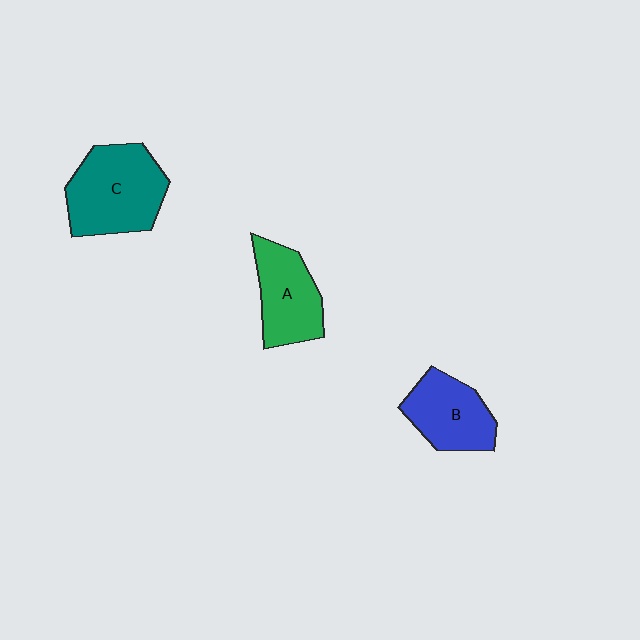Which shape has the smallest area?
Shape B (blue).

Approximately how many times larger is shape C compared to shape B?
Approximately 1.4 times.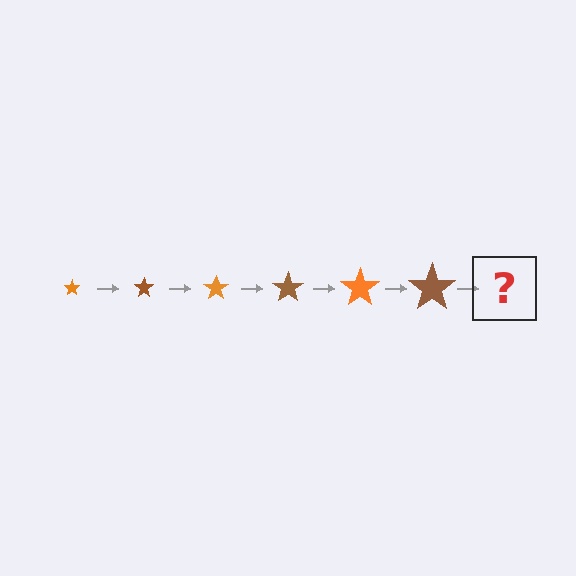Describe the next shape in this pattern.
It should be an orange star, larger than the previous one.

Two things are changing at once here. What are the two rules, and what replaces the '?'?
The two rules are that the star grows larger each step and the color cycles through orange and brown. The '?' should be an orange star, larger than the previous one.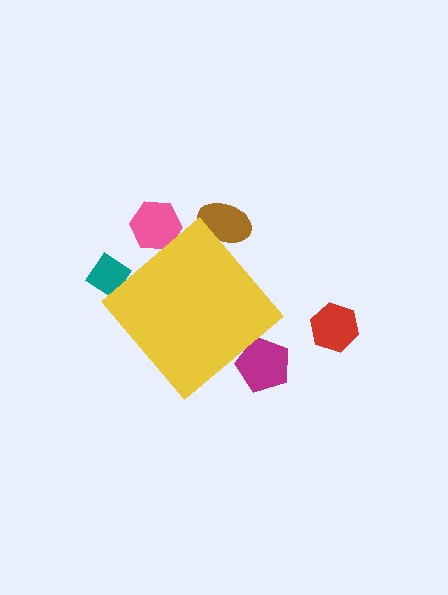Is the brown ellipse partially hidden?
Yes, the brown ellipse is partially hidden behind the yellow diamond.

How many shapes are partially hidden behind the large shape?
4 shapes are partially hidden.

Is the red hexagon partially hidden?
No, the red hexagon is fully visible.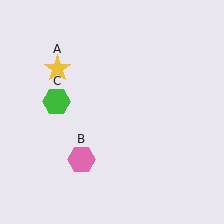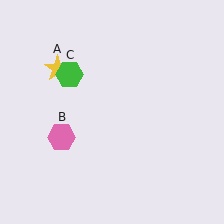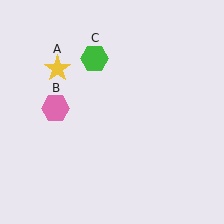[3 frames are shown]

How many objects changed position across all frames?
2 objects changed position: pink hexagon (object B), green hexagon (object C).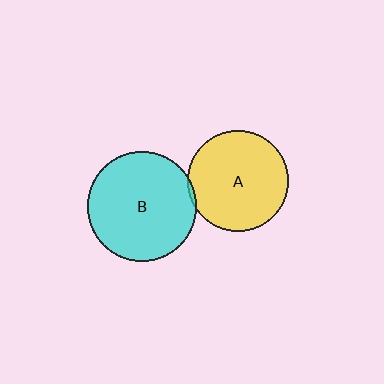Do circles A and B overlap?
Yes.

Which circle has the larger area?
Circle B (cyan).